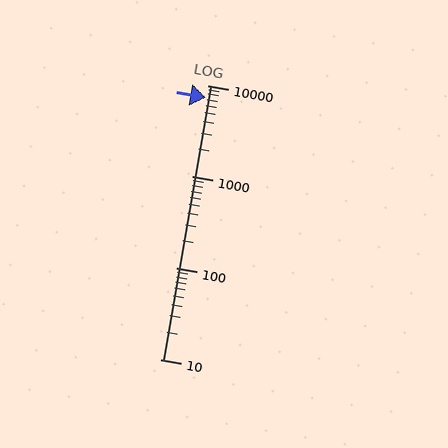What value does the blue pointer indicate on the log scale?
The pointer indicates approximately 7300.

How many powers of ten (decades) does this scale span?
The scale spans 3 decades, from 10 to 10000.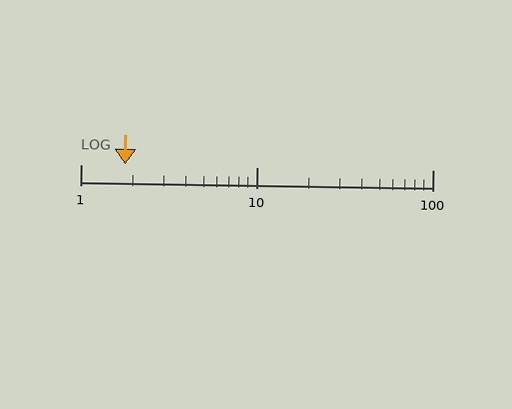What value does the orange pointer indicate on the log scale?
The pointer indicates approximately 1.8.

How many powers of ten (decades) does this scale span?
The scale spans 2 decades, from 1 to 100.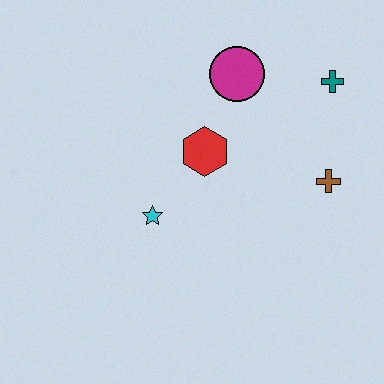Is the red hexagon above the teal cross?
No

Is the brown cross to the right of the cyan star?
Yes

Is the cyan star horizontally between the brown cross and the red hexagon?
No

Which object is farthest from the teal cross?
The cyan star is farthest from the teal cross.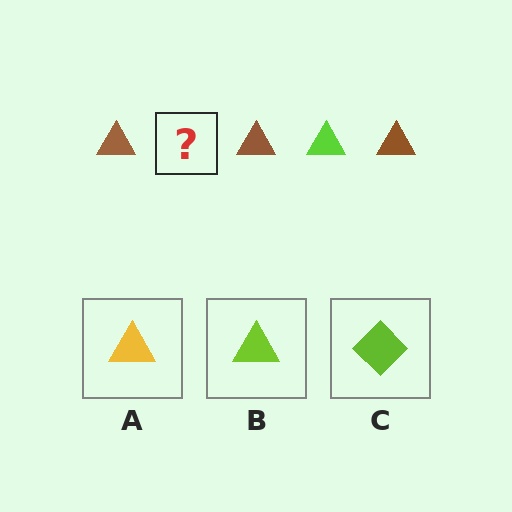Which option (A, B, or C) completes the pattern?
B.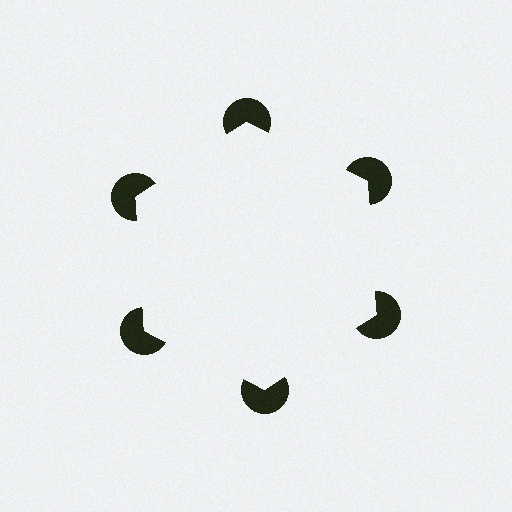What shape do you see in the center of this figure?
An illusory hexagon — its edges are inferred from the aligned wedge cuts in the pac-man discs, not physically drawn.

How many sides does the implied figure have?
6 sides.